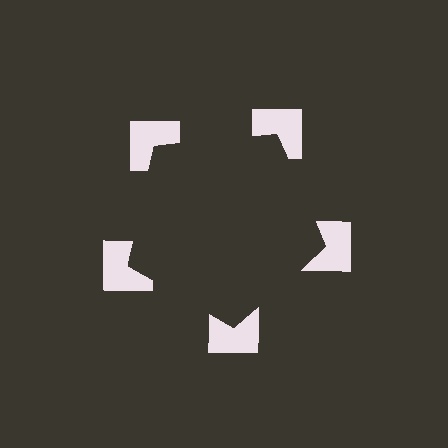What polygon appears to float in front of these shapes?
An illusory pentagon — its edges are inferred from the aligned wedge cuts in the notched squares, not physically drawn.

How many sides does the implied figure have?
5 sides.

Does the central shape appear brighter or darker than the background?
It typically appears slightly darker than the background, even though no actual brightness change is drawn.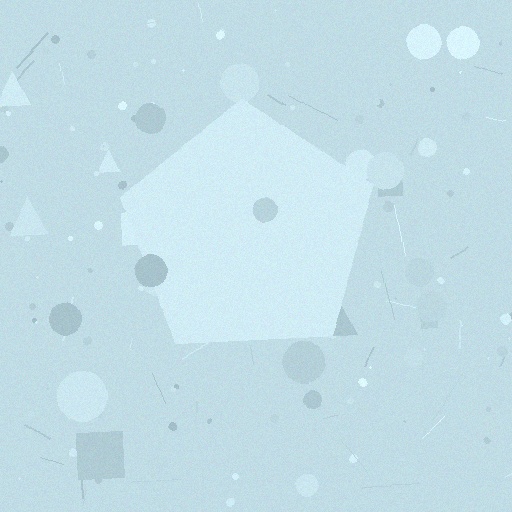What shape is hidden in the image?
A pentagon is hidden in the image.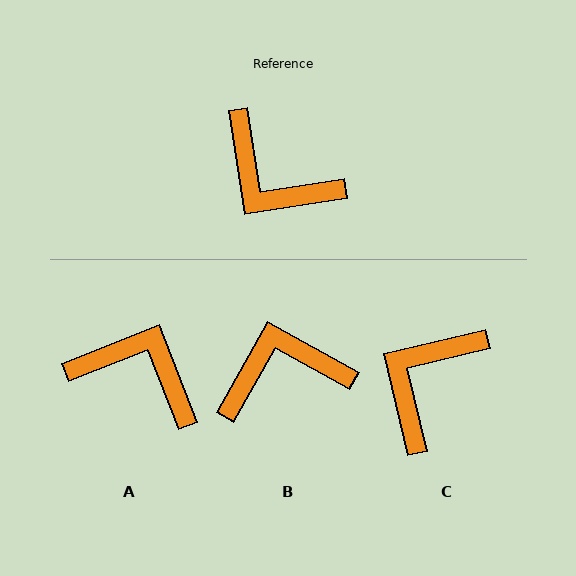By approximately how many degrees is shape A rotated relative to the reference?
Approximately 167 degrees clockwise.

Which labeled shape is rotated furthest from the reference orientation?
A, about 167 degrees away.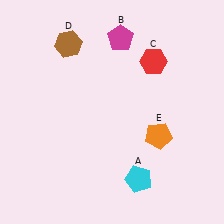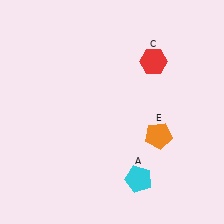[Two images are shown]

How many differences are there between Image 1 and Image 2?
There are 2 differences between the two images.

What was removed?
The brown hexagon (D), the magenta pentagon (B) were removed in Image 2.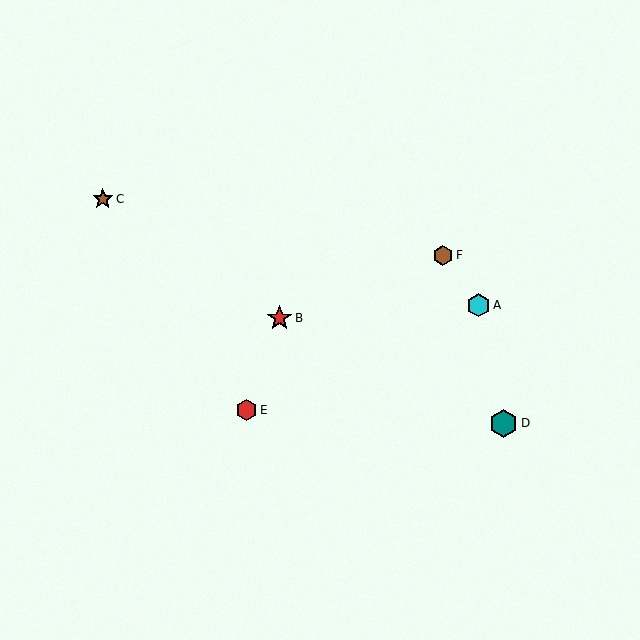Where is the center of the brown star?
The center of the brown star is at (103, 199).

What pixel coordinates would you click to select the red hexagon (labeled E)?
Click at (246, 410) to select the red hexagon E.